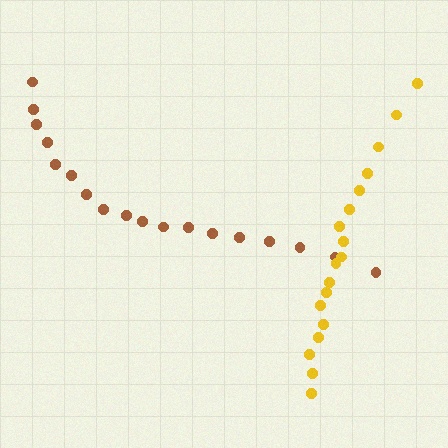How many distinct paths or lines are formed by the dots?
There are 2 distinct paths.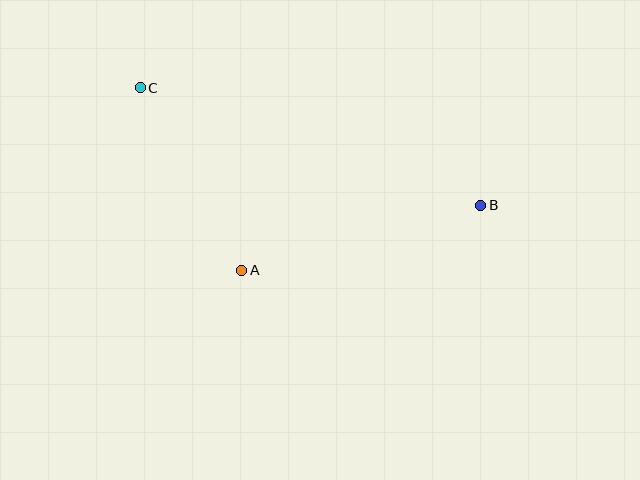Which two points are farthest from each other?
Points B and C are farthest from each other.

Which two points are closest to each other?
Points A and C are closest to each other.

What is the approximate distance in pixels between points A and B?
The distance between A and B is approximately 248 pixels.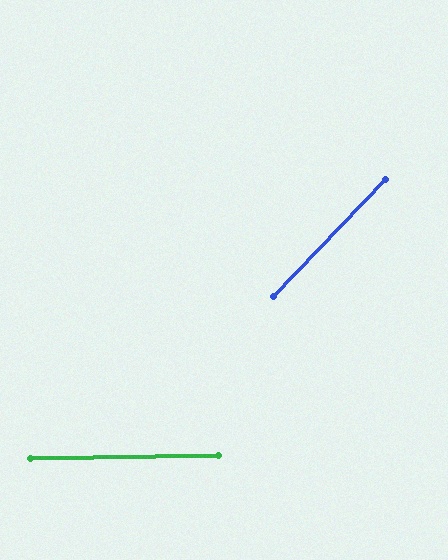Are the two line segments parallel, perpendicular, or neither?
Neither parallel nor perpendicular — they differ by about 45°.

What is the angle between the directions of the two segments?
Approximately 45 degrees.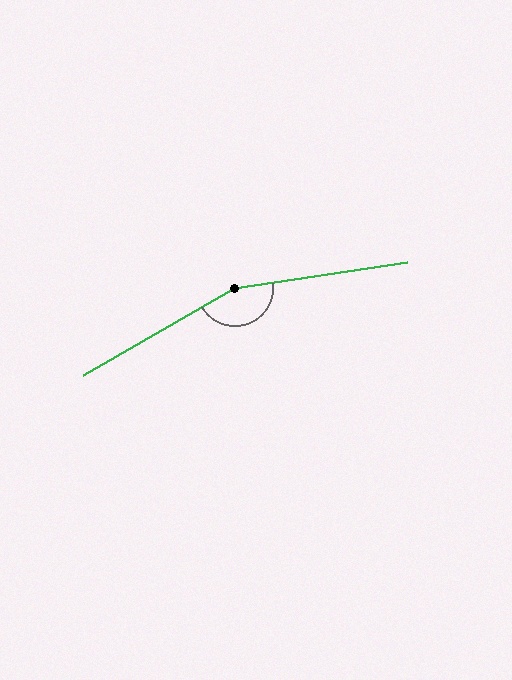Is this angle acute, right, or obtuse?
It is obtuse.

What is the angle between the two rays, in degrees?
Approximately 159 degrees.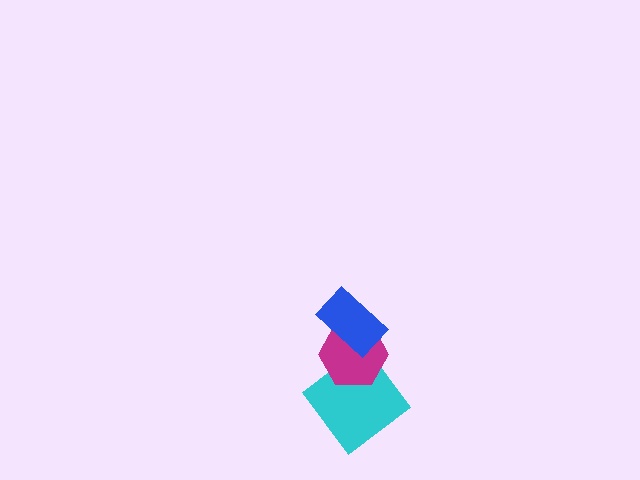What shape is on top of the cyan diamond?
The magenta hexagon is on top of the cyan diamond.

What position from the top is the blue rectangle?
The blue rectangle is 1st from the top.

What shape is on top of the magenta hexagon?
The blue rectangle is on top of the magenta hexagon.